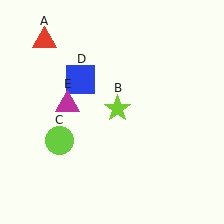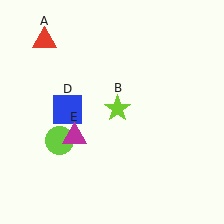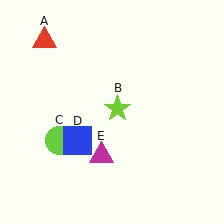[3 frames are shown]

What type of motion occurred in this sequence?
The blue square (object D), magenta triangle (object E) rotated counterclockwise around the center of the scene.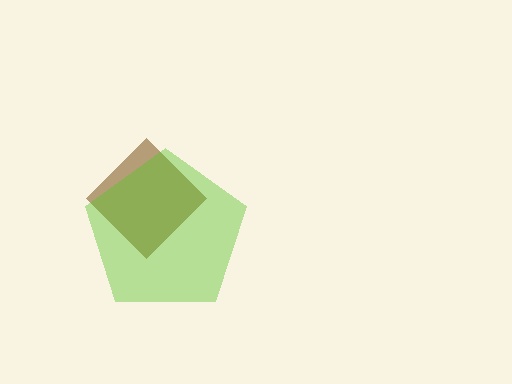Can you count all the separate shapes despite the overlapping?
Yes, there are 2 separate shapes.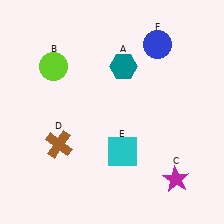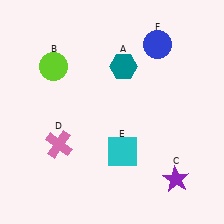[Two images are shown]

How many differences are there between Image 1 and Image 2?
There are 2 differences between the two images.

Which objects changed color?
C changed from magenta to purple. D changed from brown to pink.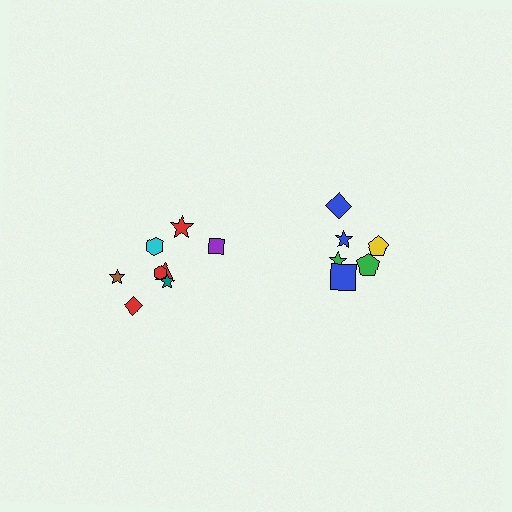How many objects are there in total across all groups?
There are 14 objects.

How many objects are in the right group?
There are 6 objects.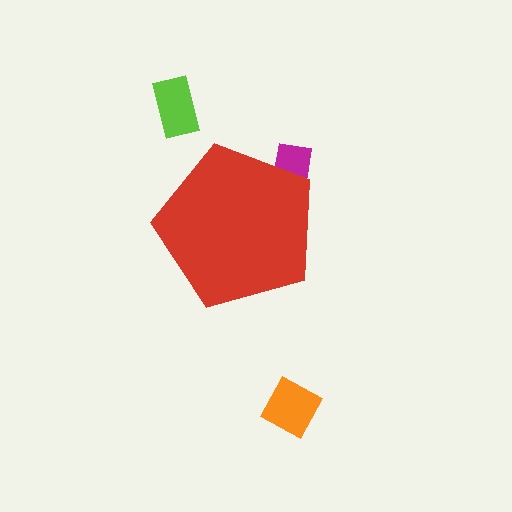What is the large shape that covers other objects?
A red pentagon.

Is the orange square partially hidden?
No, the orange square is fully visible.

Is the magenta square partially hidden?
Yes, the magenta square is partially hidden behind the red pentagon.